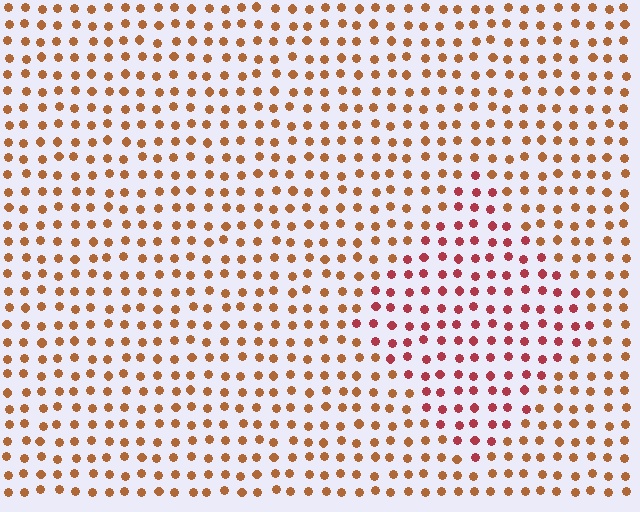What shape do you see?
I see a diamond.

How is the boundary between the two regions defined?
The boundary is defined purely by a slight shift in hue (about 33 degrees). Spacing, size, and orientation are identical on both sides.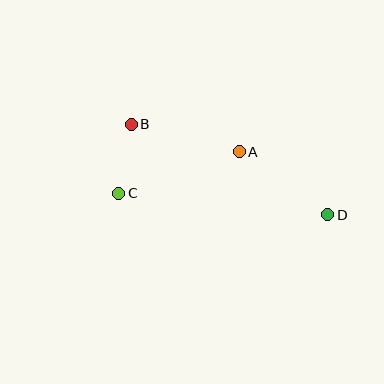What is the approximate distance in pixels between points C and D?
The distance between C and D is approximately 210 pixels.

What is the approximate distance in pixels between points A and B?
The distance between A and B is approximately 112 pixels.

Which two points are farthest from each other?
Points B and D are farthest from each other.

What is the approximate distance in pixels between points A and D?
The distance between A and D is approximately 109 pixels.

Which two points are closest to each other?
Points B and C are closest to each other.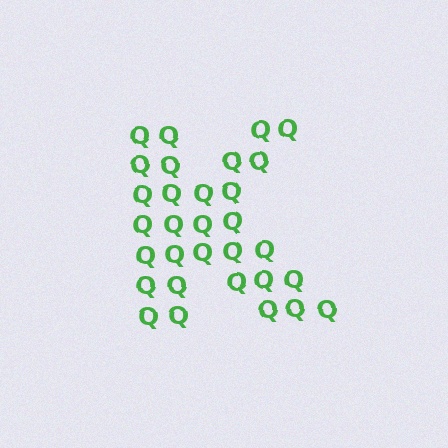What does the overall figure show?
The overall figure shows the letter K.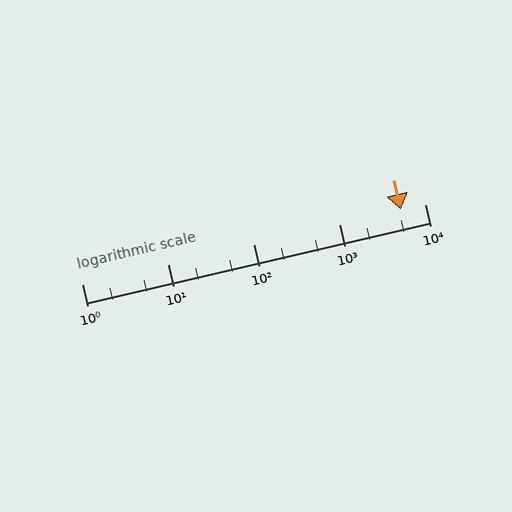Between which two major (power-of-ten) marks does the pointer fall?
The pointer is between 1000 and 10000.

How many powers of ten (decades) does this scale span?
The scale spans 4 decades, from 1 to 10000.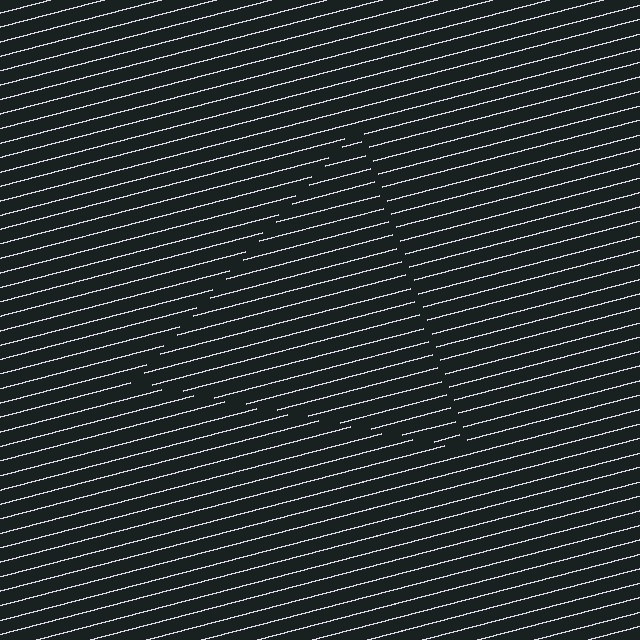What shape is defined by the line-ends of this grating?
An illusory triangle. The interior of the shape contains the same grating, shifted by half a period — the contour is defined by the phase discontinuity where line-ends from the inner and outer gratings abut.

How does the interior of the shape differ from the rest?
The interior of the shape contains the same grating, shifted by half a period — the contour is defined by the phase discontinuity where line-ends from the inner and outer gratings abut.